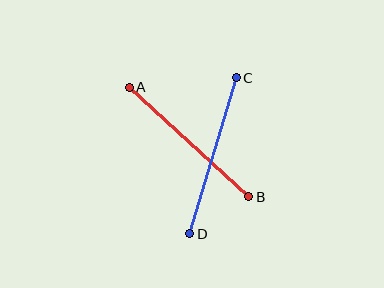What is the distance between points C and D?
The distance is approximately 163 pixels.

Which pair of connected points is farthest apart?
Points C and D are farthest apart.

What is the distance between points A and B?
The distance is approximately 162 pixels.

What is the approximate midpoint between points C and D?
The midpoint is at approximately (213, 156) pixels.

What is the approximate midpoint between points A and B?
The midpoint is at approximately (189, 142) pixels.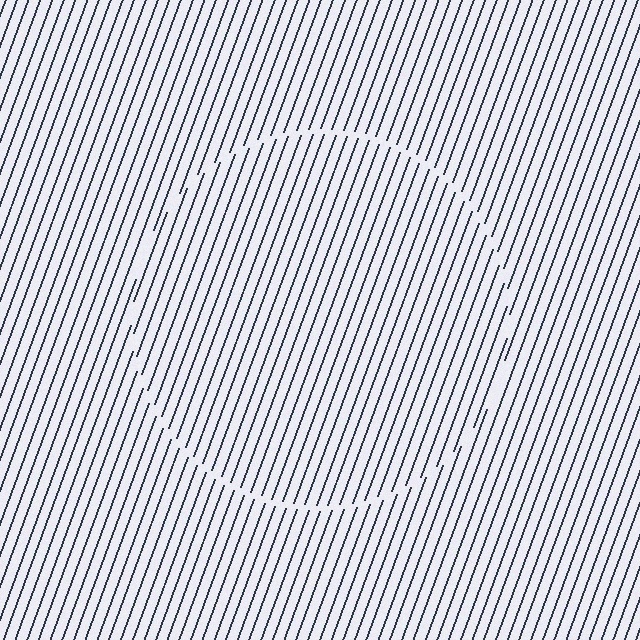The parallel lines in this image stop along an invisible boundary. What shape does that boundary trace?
An illusory circle. The interior of the shape contains the same grating, shifted by half a period — the contour is defined by the phase discontinuity where line-ends from the inner and outer gratings abut.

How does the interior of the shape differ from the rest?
The interior of the shape contains the same grating, shifted by half a period — the contour is defined by the phase discontinuity where line-ends from the inner and outer gratings abut.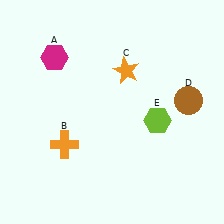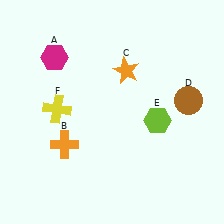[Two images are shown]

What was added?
A yellow cross (F) was added in Image 2.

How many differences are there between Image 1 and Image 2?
There is 1 difference between the two images.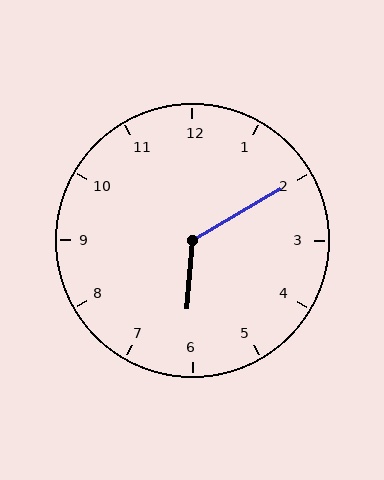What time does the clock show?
6:10.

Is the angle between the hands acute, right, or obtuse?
It is obtuse.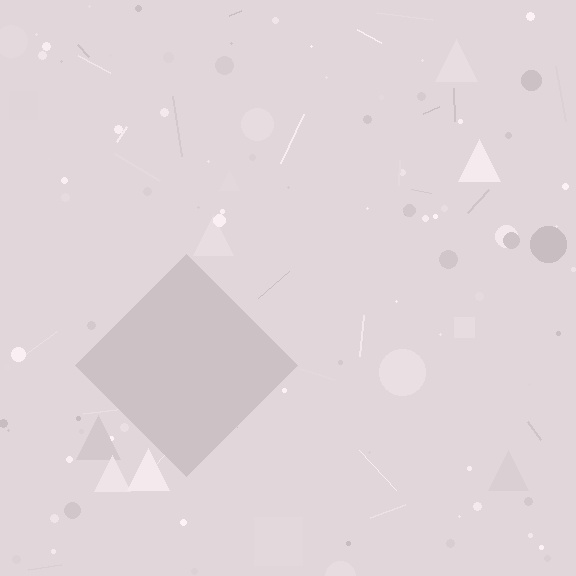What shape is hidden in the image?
A diamond is hidden in the image.